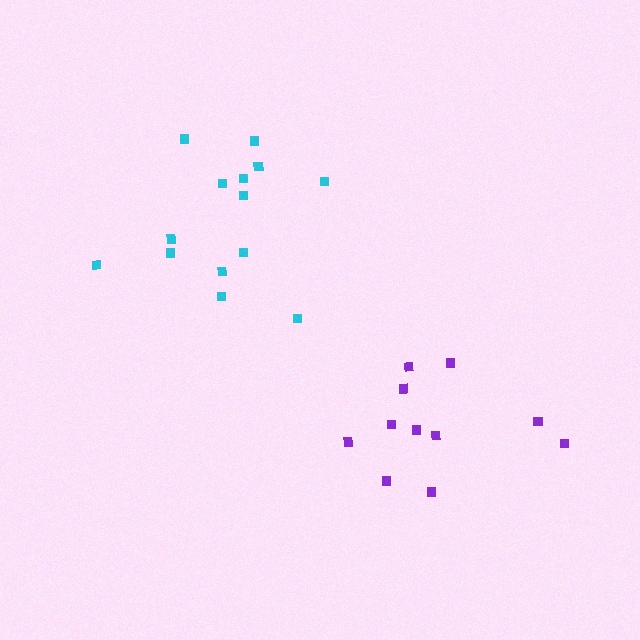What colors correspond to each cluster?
The clusters are colored: cyan, purple.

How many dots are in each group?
Group 1: 14 dots, Group 2: 11 dots (25 total).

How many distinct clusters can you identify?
There are 2 distinct clusters.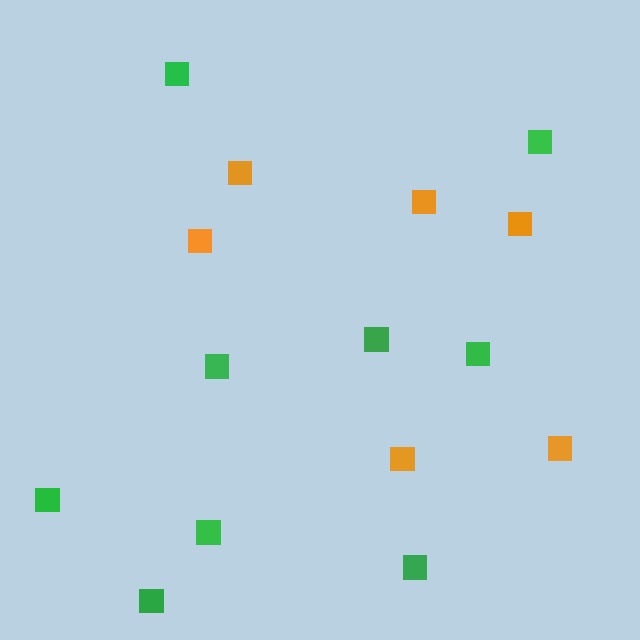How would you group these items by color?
There are 2 groups: one group of orange squares (6) and one group of green squares (9).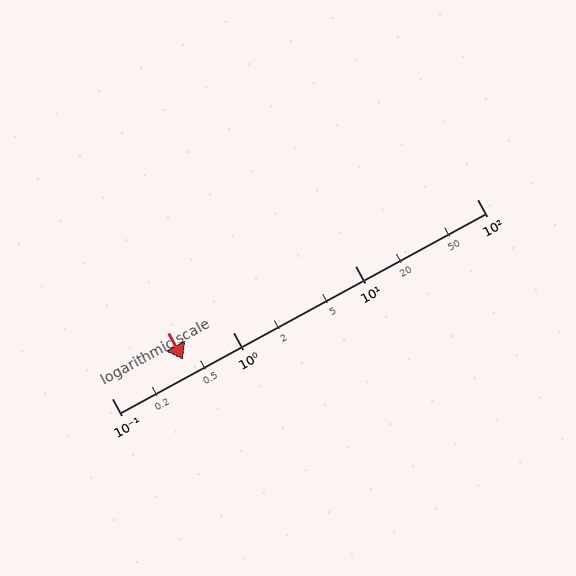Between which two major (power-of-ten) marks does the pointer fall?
The pointer is between 0.1 and 1.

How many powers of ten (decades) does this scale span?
The scale spans 3 decades, from 0.1 to 100.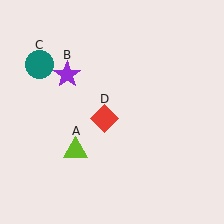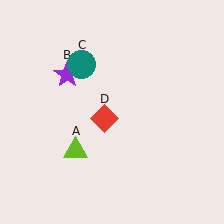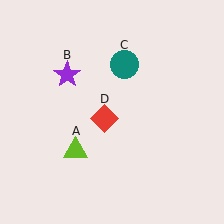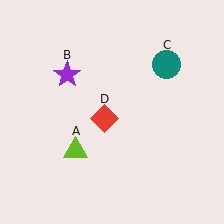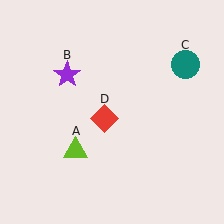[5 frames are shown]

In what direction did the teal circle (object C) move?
The teal circle (object C) moved right.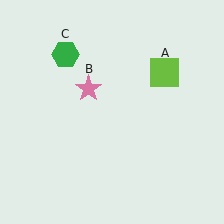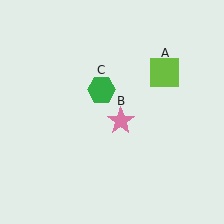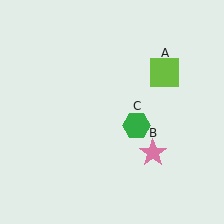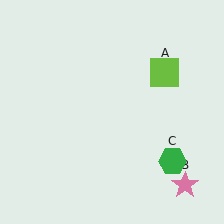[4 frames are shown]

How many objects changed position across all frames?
2 objects changed position: pink star (object B), green hexagon (object C).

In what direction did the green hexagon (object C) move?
The green hexagon (object C) moved down and to the right.